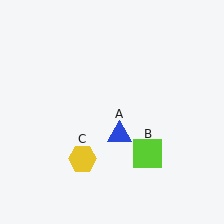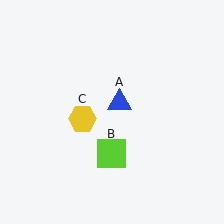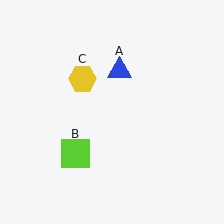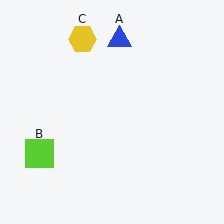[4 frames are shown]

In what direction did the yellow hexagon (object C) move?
The yellow hexagon (object C) moved up.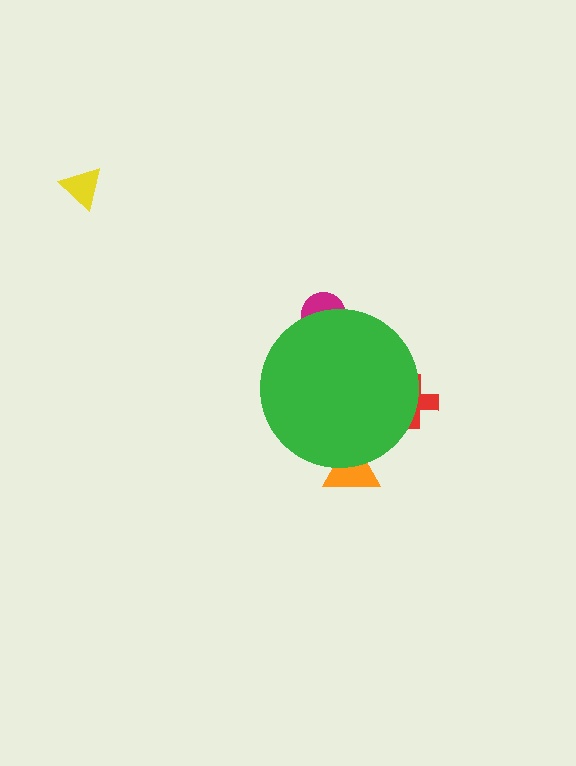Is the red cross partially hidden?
Yes, the red cross is partially hidden behind the green circle.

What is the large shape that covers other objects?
A green circle.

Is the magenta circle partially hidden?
Yes, the magenta circle is partially hidden behind the green circle.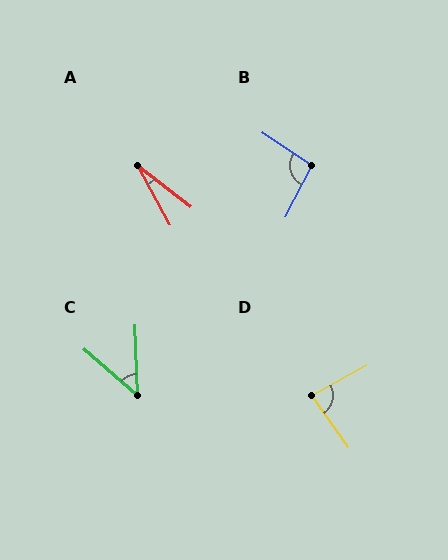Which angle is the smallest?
A, at approximately 23 degrees.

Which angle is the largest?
B, at approximately 97 degrees.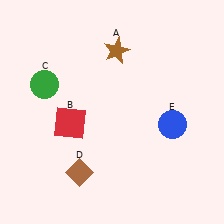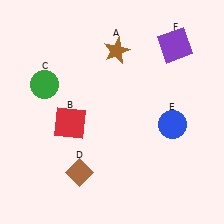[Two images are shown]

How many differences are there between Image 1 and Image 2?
There is 1 difference between the two images.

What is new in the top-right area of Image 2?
A purple square (F) was added in the top-right area of Image 2.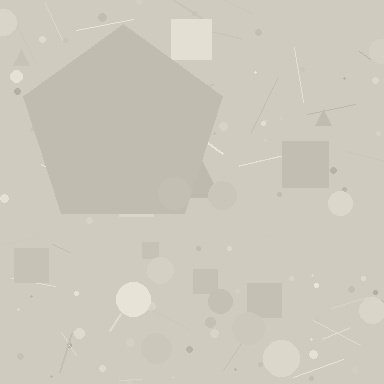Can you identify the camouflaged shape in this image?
The camouflaged shape is a pentagon.